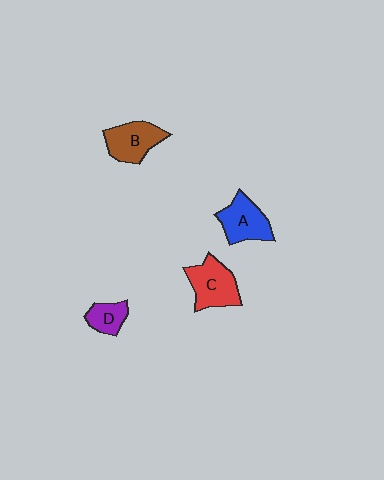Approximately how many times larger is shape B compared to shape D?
Approximately 1.7 times.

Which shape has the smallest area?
Shape D (purple).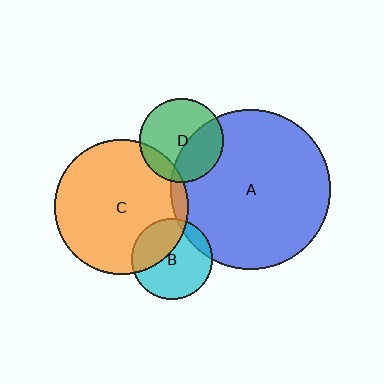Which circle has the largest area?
Circle A (blue).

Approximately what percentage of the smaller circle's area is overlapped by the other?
Approximately 15%.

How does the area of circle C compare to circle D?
Approximately 2.6 times.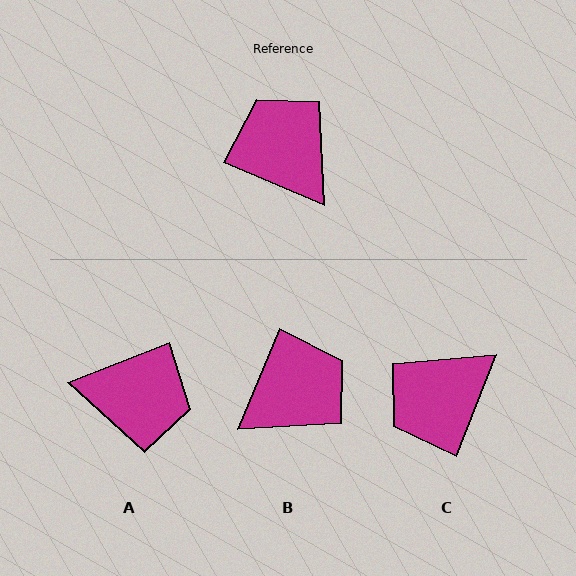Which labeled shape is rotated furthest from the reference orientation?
A, about 135 degrees away.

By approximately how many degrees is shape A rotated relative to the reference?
Approximately 135 degrees clockwise.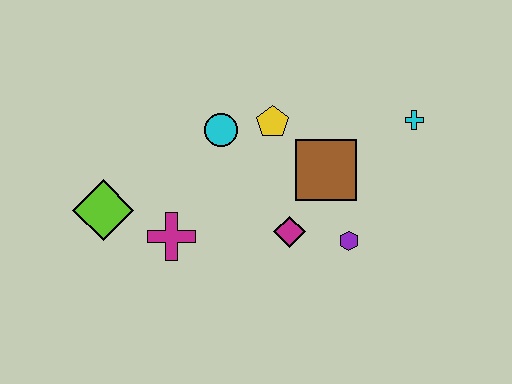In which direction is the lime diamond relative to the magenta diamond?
The lime diamond is to the left of the magenta diamond.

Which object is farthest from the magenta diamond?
The lime diamond is farthest from the magenta diamond.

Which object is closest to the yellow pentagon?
The cyan circle is closest to the yellow pentagon.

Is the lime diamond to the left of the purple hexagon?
Yes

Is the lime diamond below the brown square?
Yes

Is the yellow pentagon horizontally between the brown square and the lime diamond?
Yes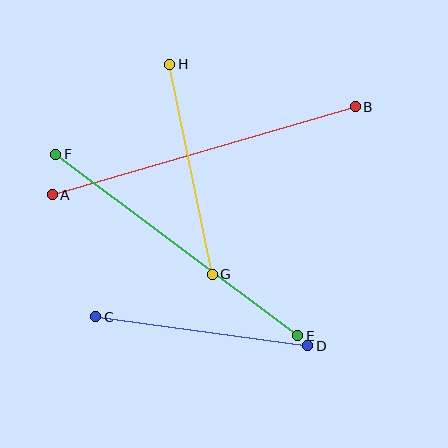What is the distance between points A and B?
The distance is approximately 316 pixels.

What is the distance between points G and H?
The distance is approximately 214 pixels.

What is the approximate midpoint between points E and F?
The midpoint is at approximately (177, 245) pixels.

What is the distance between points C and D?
The distance is approximately 214 pixels.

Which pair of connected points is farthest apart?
Points A and B are farthest apart.